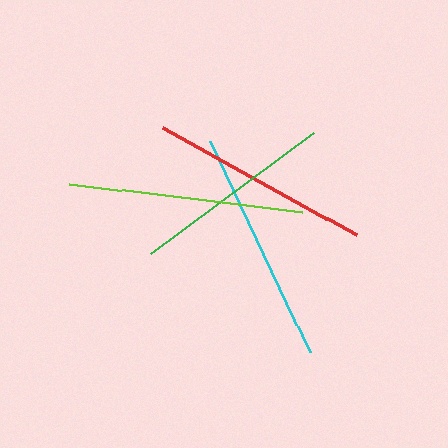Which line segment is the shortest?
The green line is the shortest at approximately 203 pixels.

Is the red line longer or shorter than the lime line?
The lime line is longer than the red line.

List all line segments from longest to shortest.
From longest to shortest: lime, cyan, red, green.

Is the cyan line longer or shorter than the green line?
The cyan line is longer than the green line.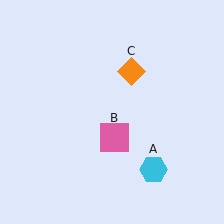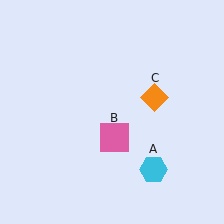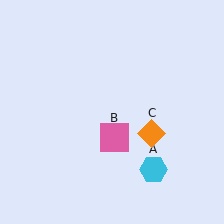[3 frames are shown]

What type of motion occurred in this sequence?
The orange diamond (object C) rotated clockwise around the center of the scene.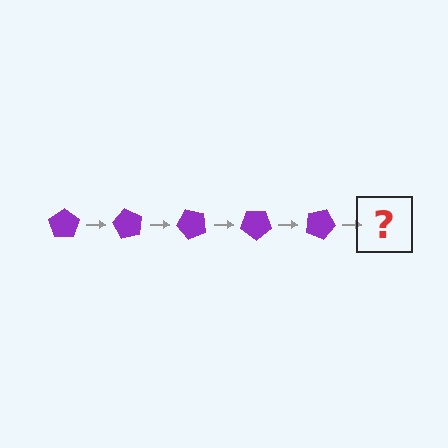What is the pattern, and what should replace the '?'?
The pattern is that the pentagon rotates 60 degrees each step. The '?' should be a purple pentagon rotated 300 degrees.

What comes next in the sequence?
The next element should be a purple pentagon rotated 300 degrees.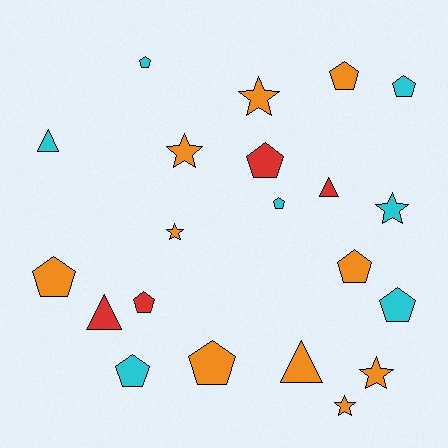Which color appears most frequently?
Orange, with 10 objects.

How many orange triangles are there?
There is 1 orange triangle.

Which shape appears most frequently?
Pentagon, with 11 objects.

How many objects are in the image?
There are 21 objects.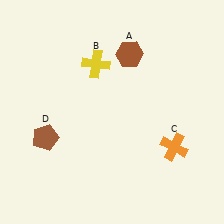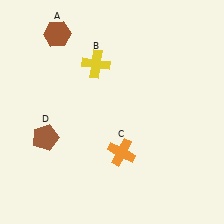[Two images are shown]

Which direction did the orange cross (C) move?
The orange cross (C) moved left.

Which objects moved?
The objects that moved are: the brown hexagon (A), the orange cross (C).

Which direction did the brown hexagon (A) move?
The brown hexagon (A) moved left.